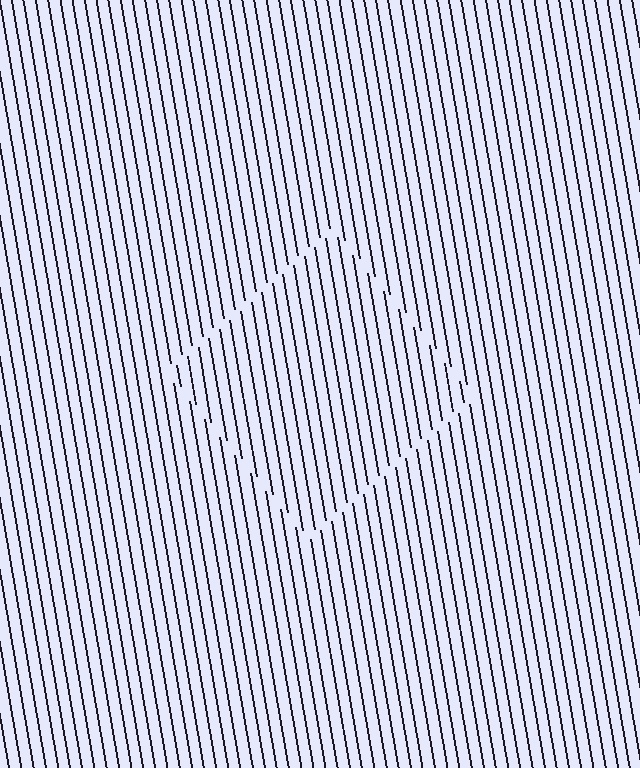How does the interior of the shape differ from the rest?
The interior of the shape contains the same grating, shifted by half a period — the contour is defined by the phase discontinuity where line-ends from the inner and outer gratings abut.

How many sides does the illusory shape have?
4 sides — the line-ends trace a square.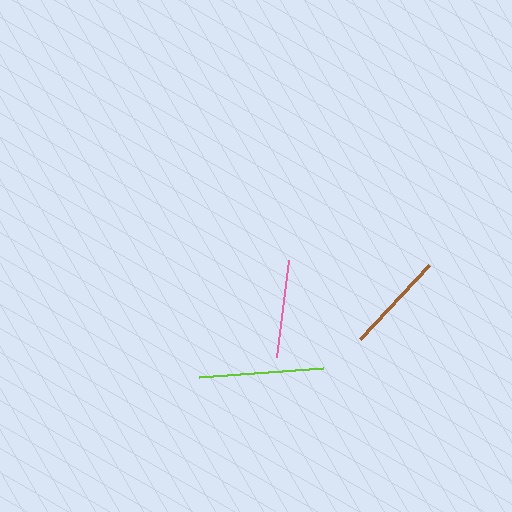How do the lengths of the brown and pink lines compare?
The brown and pink lines are approximately the same length.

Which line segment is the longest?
The lime line is the longest at approximately 124 pixels.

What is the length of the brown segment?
The brown segment is approximately 101 pixels long.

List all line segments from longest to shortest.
From longest to shortest: lime, brown, pink.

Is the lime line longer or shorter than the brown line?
The lime line is longer than the brown line.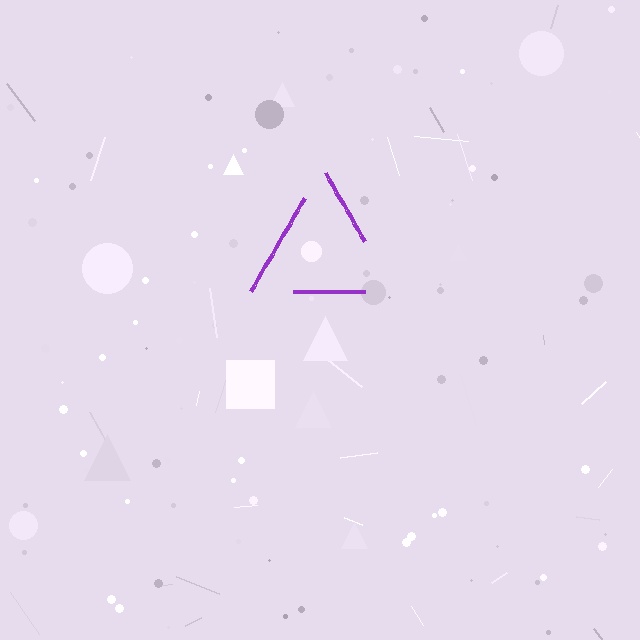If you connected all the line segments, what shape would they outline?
They would outline a triangle.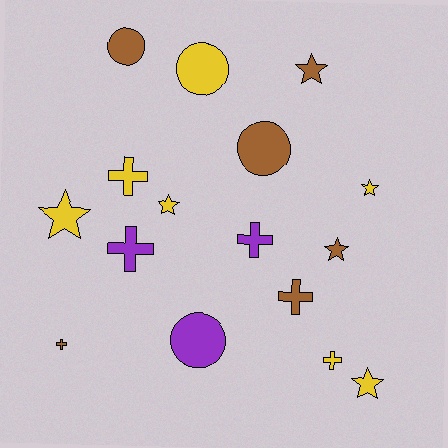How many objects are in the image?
There are 16 objects.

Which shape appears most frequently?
Star, with 6 objects.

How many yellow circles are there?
There is 1 yellow circle.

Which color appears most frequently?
Yellow, with 7 objects.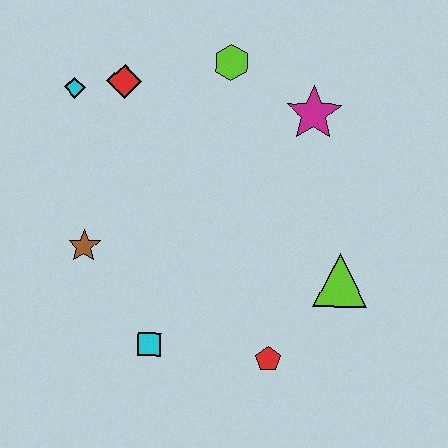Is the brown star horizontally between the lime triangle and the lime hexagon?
No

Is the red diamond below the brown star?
No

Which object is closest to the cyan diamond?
The red diamond is closest to the cyan diamond.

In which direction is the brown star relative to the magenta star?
The brown star is to the left of the magenta star.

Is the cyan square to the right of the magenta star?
No